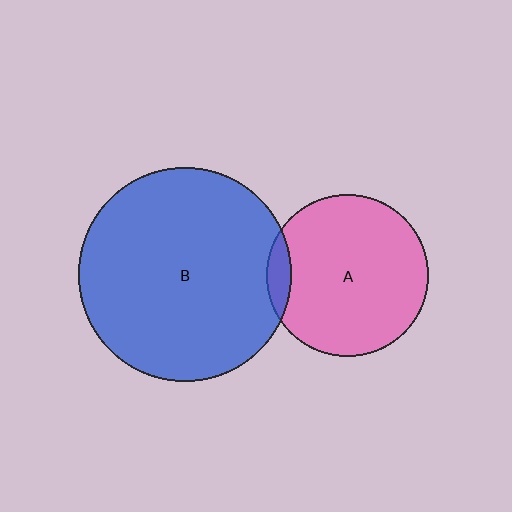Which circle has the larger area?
Circle B (blue).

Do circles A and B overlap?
Yes.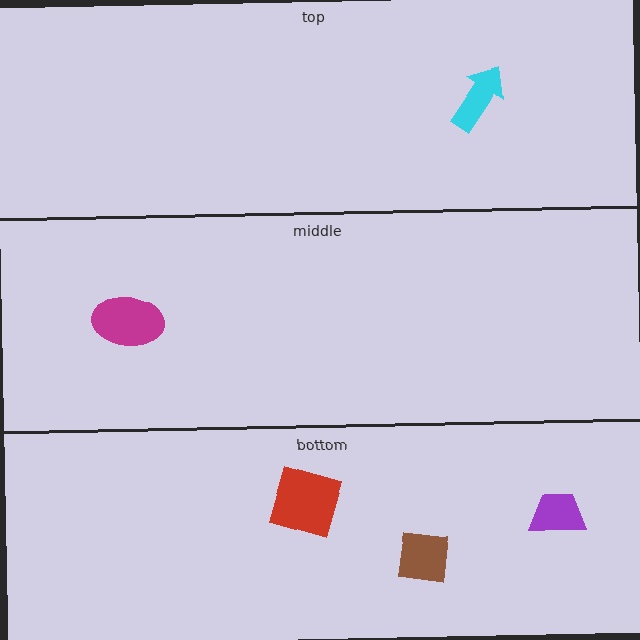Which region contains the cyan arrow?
The top region.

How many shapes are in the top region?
1.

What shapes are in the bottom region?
The red square, the brown square, the purple trapezoid.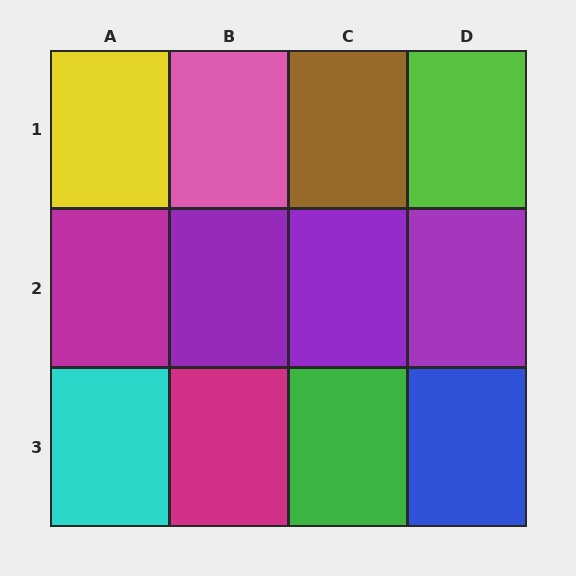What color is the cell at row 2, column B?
Purple.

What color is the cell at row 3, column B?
Magenta.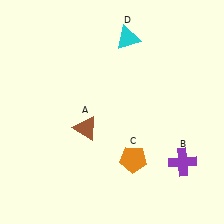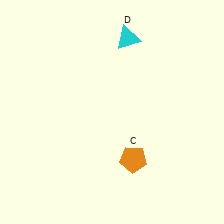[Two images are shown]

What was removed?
The brown triangle (A), the purple cross (B) were removed in Image 2.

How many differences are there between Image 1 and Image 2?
There are 2 differences between the two images.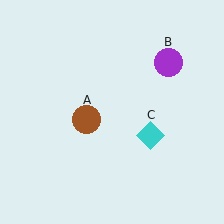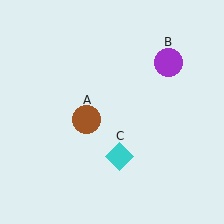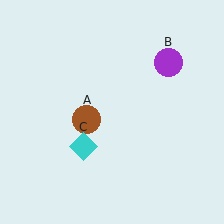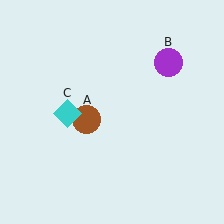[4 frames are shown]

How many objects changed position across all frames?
1 object changed position: cyan diamond (object C).